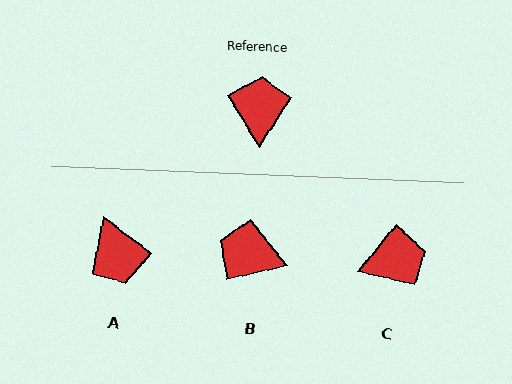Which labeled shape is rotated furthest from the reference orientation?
A, about 159 degrees away.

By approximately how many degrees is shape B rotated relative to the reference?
Approximately 71 degrees counter-clockwise.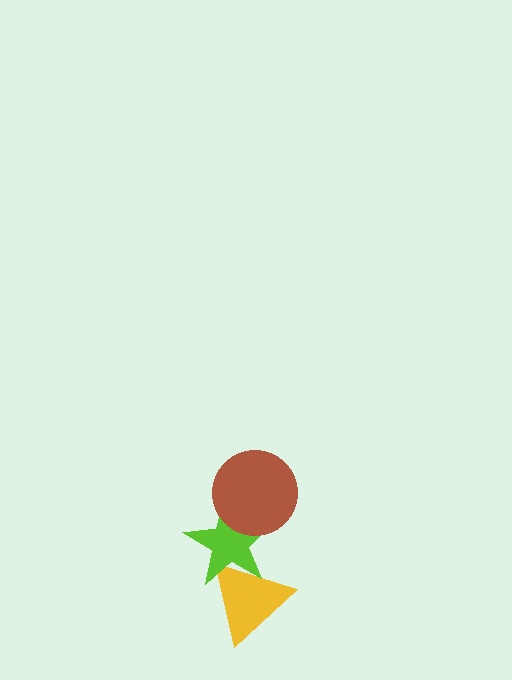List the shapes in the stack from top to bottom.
From top to bottom: the brown circle, the lime star, the yellow triangle.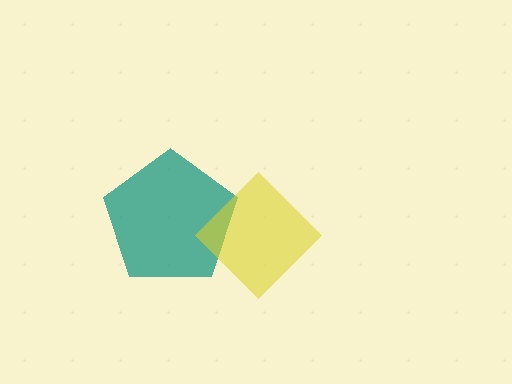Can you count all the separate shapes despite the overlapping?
Yes, there are 2 separate shapes.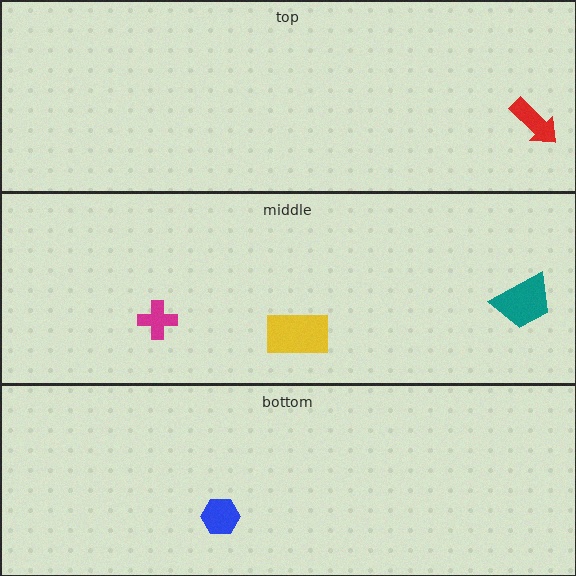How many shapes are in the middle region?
3.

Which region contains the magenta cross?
The middle region.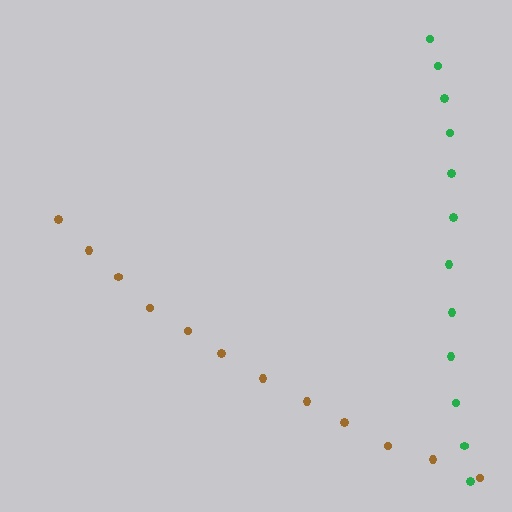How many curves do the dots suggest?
There are 2 distinct paths.